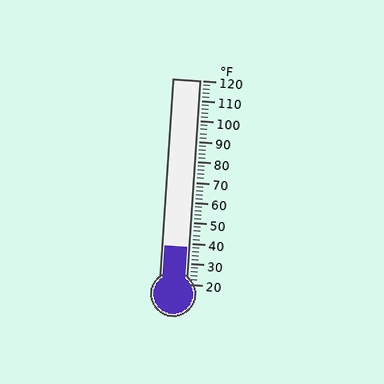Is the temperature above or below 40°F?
The temperature is below 40°F.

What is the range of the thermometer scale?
The thermometer scale ranges from 20°F to 120°F.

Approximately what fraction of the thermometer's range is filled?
The thermometer is filled to approximately 20% of its range.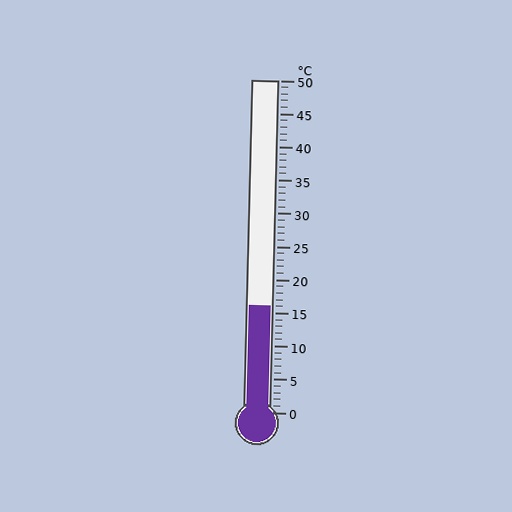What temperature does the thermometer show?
The thermometer shows approximately 16°C.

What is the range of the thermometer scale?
The thermometer scale ranges from 0°C to 50°C.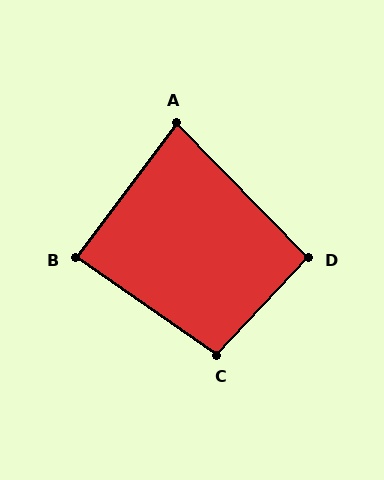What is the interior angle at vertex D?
Approximately 92 degrees (approximately right).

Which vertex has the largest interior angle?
C, at approximately 99 degrees.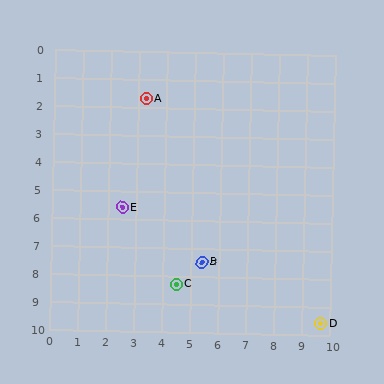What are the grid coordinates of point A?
Point A is at approximately (3.3, 1.7).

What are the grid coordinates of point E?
Point E is at approximately (2.5, 5.6).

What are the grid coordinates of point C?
Point C is at approximately (4.5, 8.3).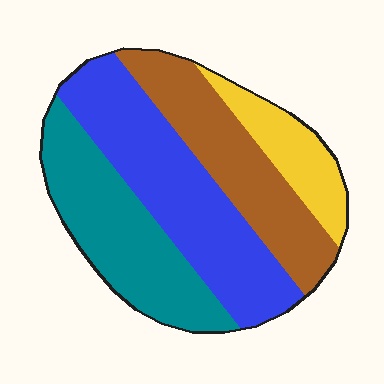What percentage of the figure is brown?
Brown covers 25% of the figure.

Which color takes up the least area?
Yellow, at roughly 15%.